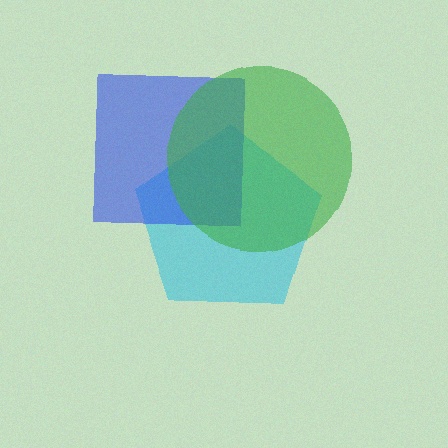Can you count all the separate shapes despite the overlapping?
Yes, there are 3 separate shapes.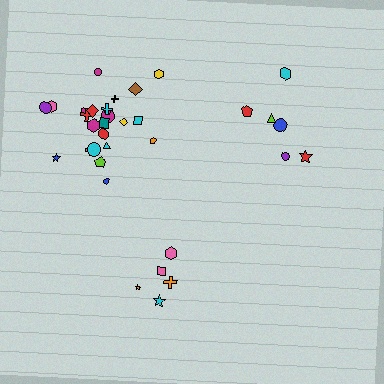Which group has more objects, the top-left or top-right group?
The top-left group.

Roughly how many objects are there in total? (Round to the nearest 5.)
Roughly 35 objects in total.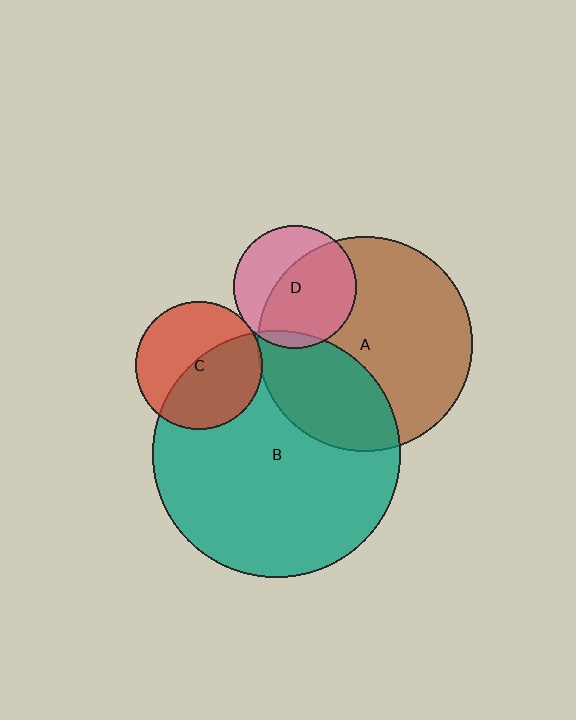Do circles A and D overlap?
Yes.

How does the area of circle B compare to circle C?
Approximately 3.8 times.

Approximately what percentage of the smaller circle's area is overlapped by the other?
Approximately 60%.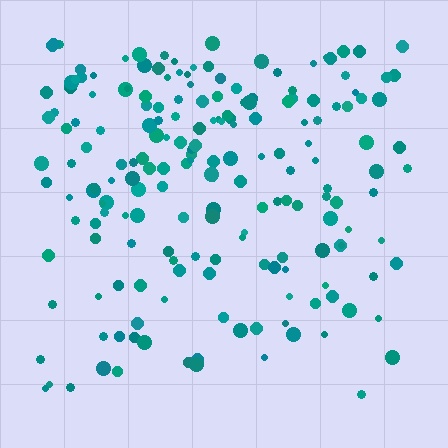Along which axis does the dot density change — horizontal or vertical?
Vertical.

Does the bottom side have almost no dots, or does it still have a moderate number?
Still a moderate number, just noticeably fewer than the top.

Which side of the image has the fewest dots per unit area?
The bottom.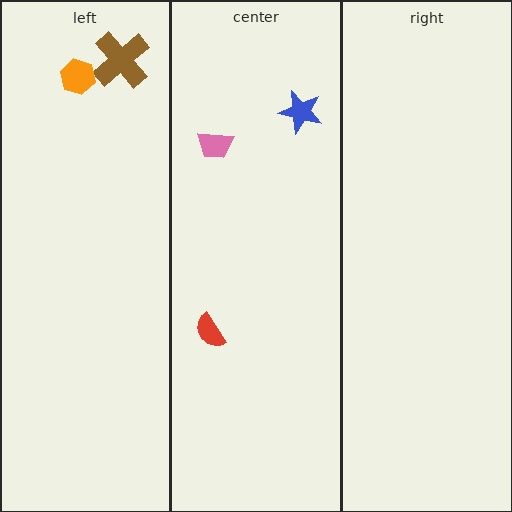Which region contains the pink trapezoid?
The center region.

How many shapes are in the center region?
3.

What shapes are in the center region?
The blue star, the red semicircle, the pink trapezoid.